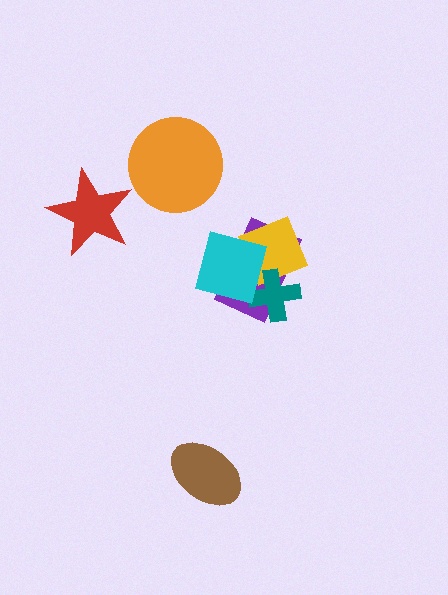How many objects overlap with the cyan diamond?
3 objects overlap with the cyan diamond.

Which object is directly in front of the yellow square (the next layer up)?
The teal cross is directly in front of the yellow square.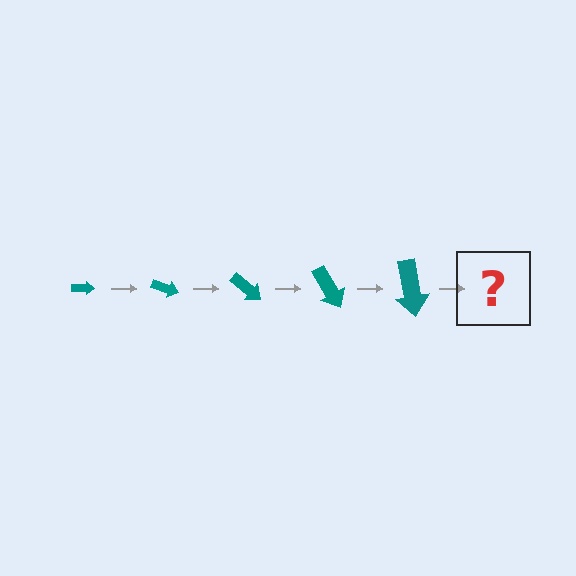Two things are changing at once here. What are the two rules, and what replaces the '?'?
The two rules are that the arrow grows larger each step and it rotates 20 degrees each step. The '?' should be an arrow, larger than the previous one and rotated 100 degrees from the start.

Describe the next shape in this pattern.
It should be an arrow, larger than the previous one and rotated 100 degrees from the start.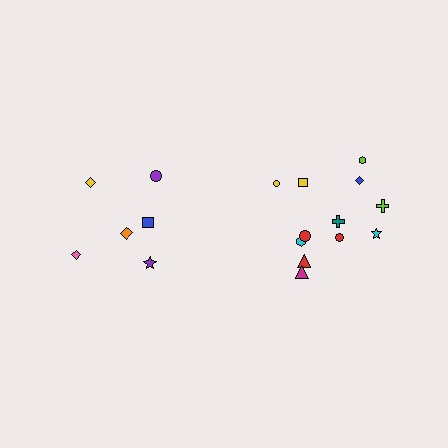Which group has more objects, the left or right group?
The right group.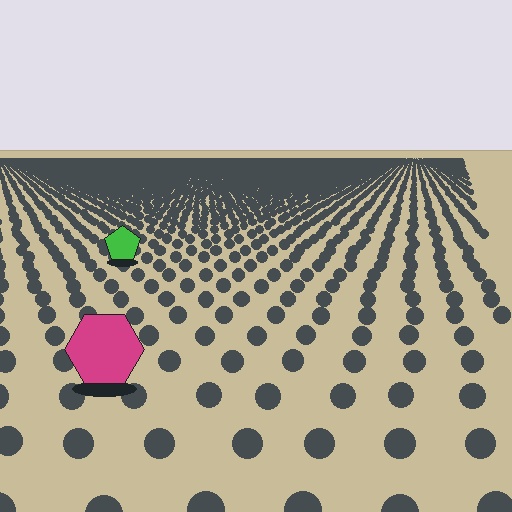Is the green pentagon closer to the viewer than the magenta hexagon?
No. The magenta hexagon is closer — you can tell from the texture gradient: the ground texture is coarser near it.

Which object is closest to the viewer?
The magenta hexagon is closest. The texture marks near it are larger and more spread out.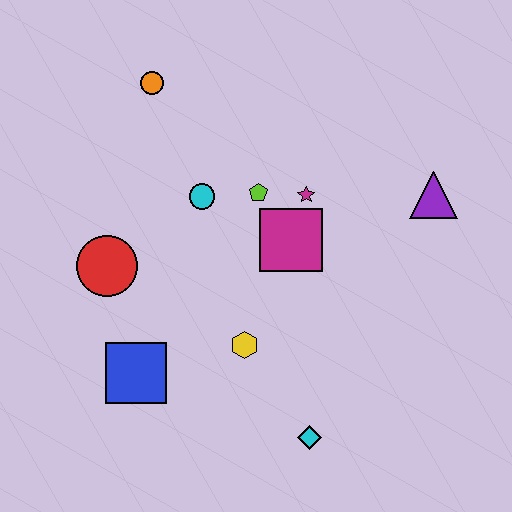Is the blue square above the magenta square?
No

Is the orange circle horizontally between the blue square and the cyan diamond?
Yes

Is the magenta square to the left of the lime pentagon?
No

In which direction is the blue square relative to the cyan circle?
The blue square is below the cyan circle.